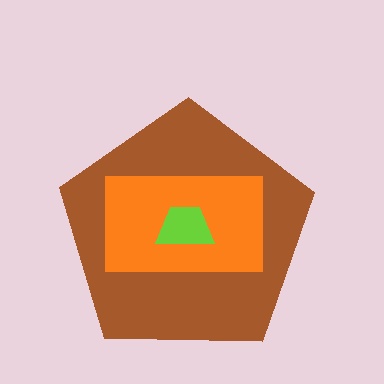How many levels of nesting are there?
3.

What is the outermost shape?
The brown pentagon.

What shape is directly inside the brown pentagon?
The orange rectangle.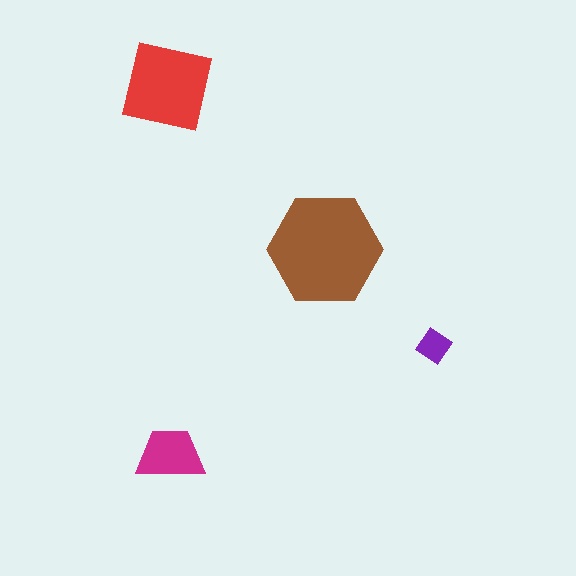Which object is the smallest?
The purple diamond.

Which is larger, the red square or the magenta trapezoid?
The red square.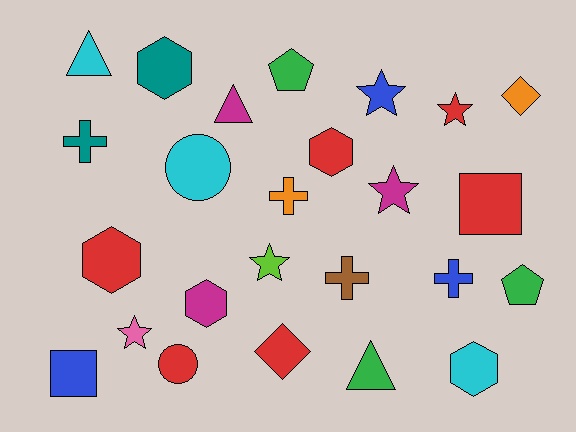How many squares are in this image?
There are 2 squares.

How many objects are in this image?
There are 25 objects.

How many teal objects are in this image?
There are 2 teal objects.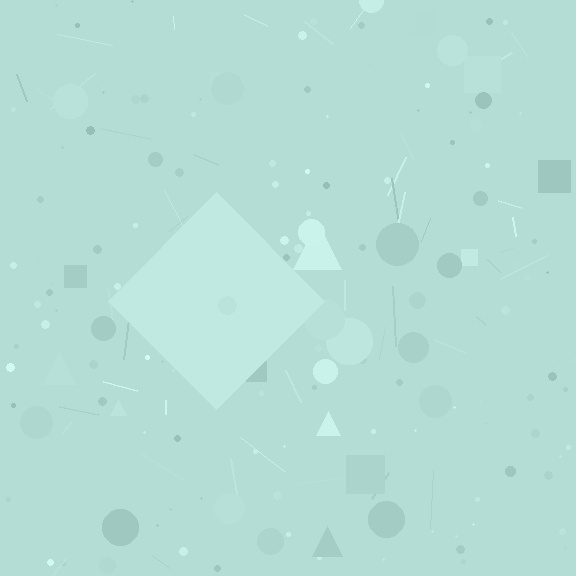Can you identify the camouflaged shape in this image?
The camouflaged shape is a diamond.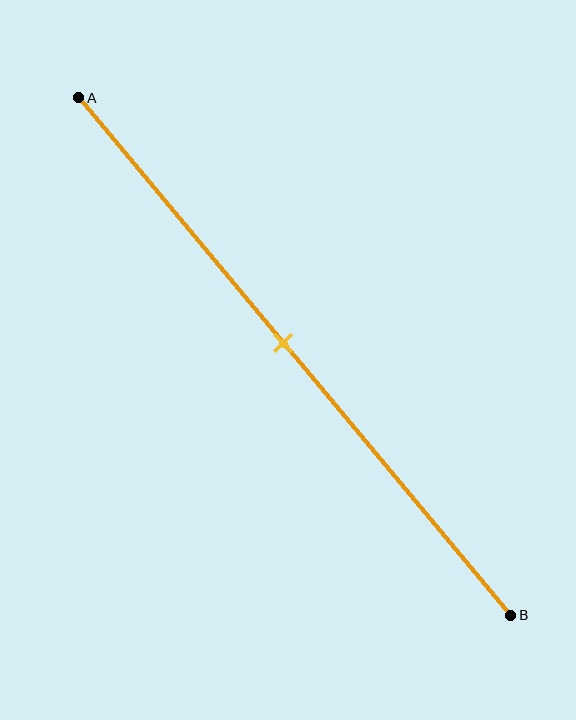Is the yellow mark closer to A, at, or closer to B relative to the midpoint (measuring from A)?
The yellow mark is approximately at the midpoint of segment AB.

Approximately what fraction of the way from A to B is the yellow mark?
The yellow mark is approximately 45% of the way from A to B.